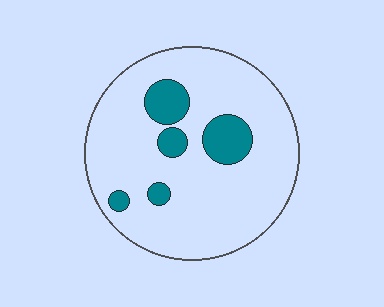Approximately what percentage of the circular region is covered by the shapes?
Approximately 15%.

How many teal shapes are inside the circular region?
5.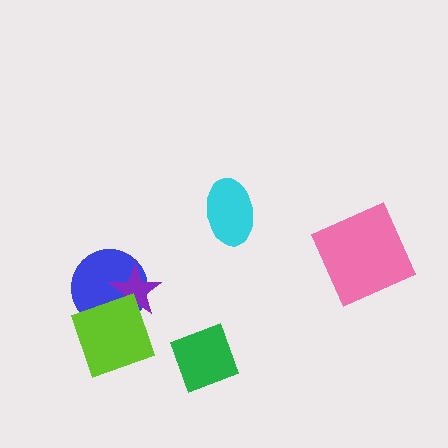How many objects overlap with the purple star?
2 objects overlap with the purple star.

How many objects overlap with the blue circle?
2 objects overlap with the blue circle.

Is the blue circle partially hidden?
Yes, it is partially covered by another shape.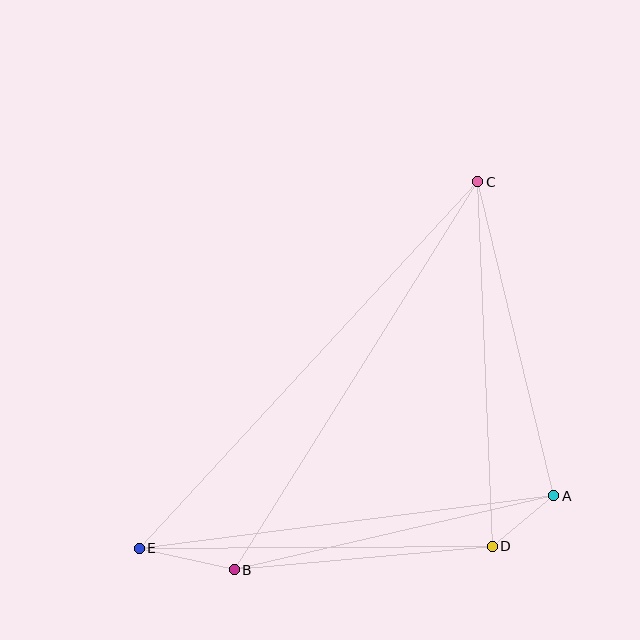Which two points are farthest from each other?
Points C and E are farthest from each other.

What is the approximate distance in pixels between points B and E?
The distance between B and E is approximately 97 pixels.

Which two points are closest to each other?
Points A and D are closest to each other.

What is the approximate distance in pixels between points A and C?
The distance between A and C is approximately 323 pixels.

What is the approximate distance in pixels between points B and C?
The distance between B and C is approximately 458 pixels.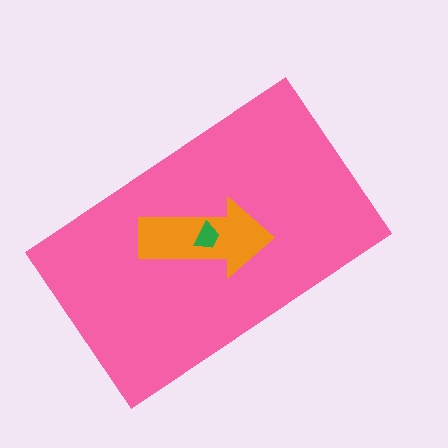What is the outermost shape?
The pink rectangle.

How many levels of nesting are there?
3.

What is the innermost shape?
The green trapezoid.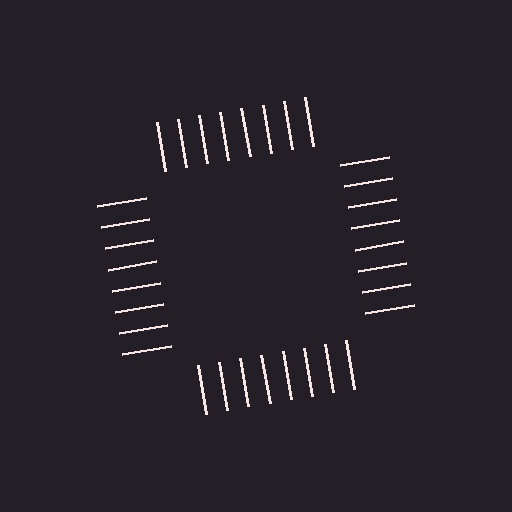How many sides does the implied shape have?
4 sides — the line-ends trace a square.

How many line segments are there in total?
32 — 8 along each of the 4 edges.